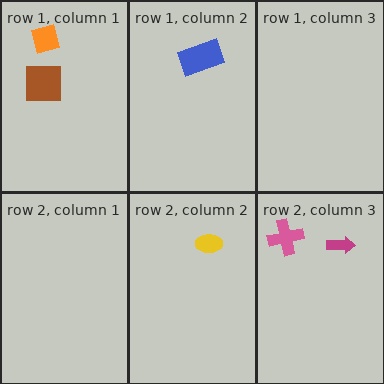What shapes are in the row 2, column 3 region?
The magenta arrow, the pink cross.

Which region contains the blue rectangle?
The row 1, column 2 region.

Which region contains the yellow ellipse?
The row 2, column 2 region.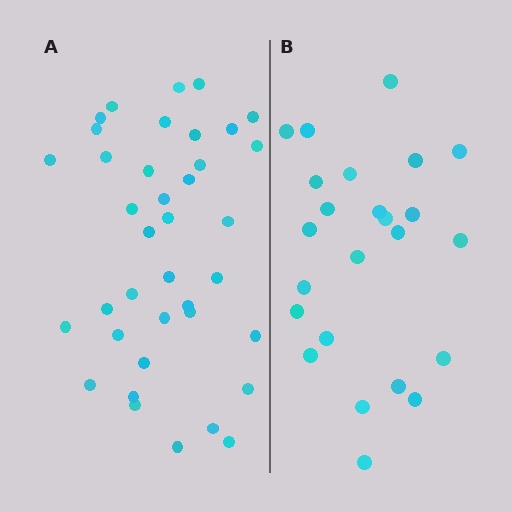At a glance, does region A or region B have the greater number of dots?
Region A (the left region) has more dots.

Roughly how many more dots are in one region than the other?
Region A has approximately 15 more dots than region B.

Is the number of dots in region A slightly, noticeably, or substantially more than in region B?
Region A has substantially more. The ratio is roughly 1.6 to 1.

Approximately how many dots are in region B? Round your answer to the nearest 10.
About 20 dots. (The exact count is 24, which rounds to 20.)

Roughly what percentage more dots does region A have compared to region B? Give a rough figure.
About 60% more.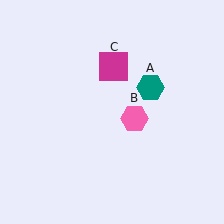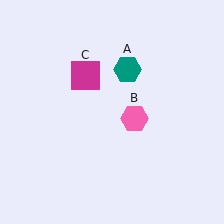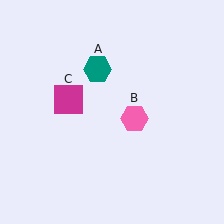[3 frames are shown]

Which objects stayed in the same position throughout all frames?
Pink hexagon (object B) remained stationary.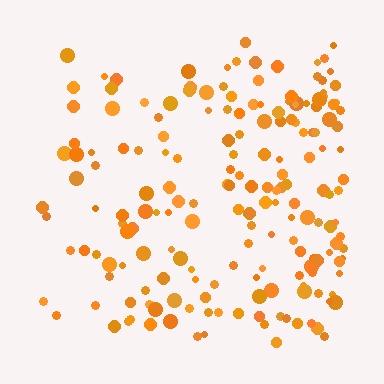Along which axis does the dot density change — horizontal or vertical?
Horizontal.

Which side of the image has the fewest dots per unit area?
The left.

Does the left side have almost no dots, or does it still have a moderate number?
Still a moderate number, just noticeably fewer than the right.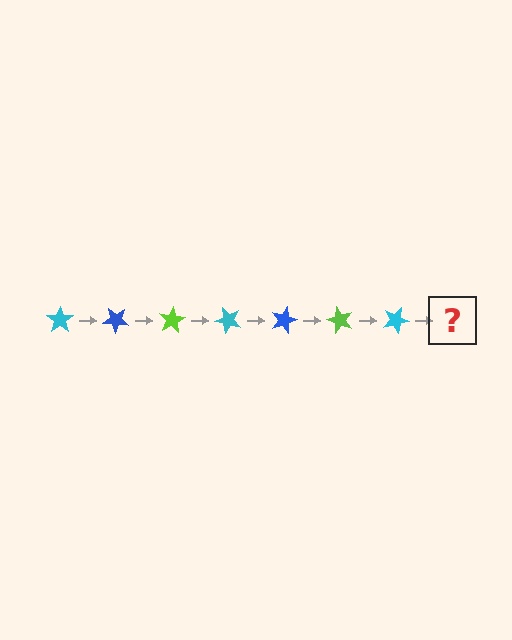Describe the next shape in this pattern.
It should be a blue star, rotated 280 degrees from the start.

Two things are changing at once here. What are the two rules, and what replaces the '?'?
The two rules are that it rotates 40 degrees each step and the color cycles through cyan, blue, and lime. The '?' should be a blue star, rotated 280 degrees from the start.